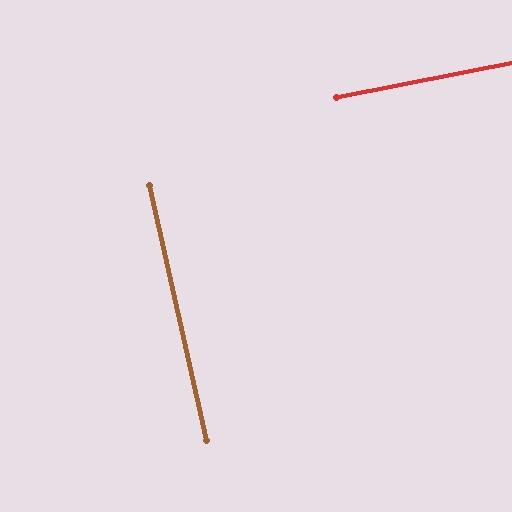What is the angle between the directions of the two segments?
Approximately 88 degrees.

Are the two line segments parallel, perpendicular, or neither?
Perpendicular — they meet at approximately 88°.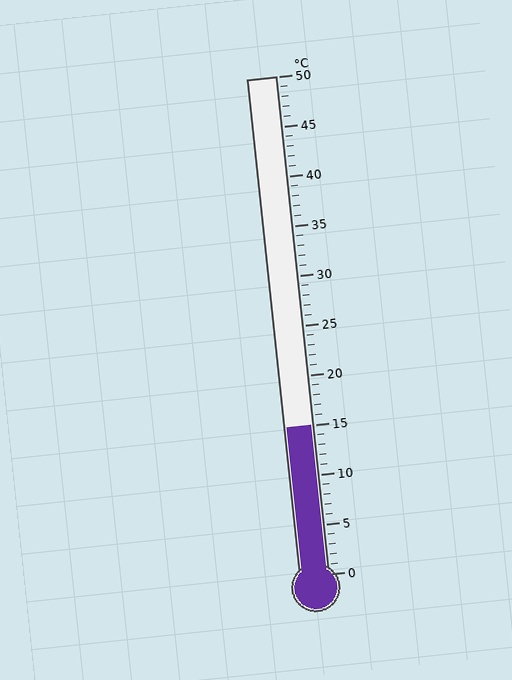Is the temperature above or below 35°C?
The temperature is below 35°C.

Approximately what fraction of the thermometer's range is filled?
The thermometer is filled to approximately 30% of its range.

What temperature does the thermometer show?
The thermometer shows approximately 15°C.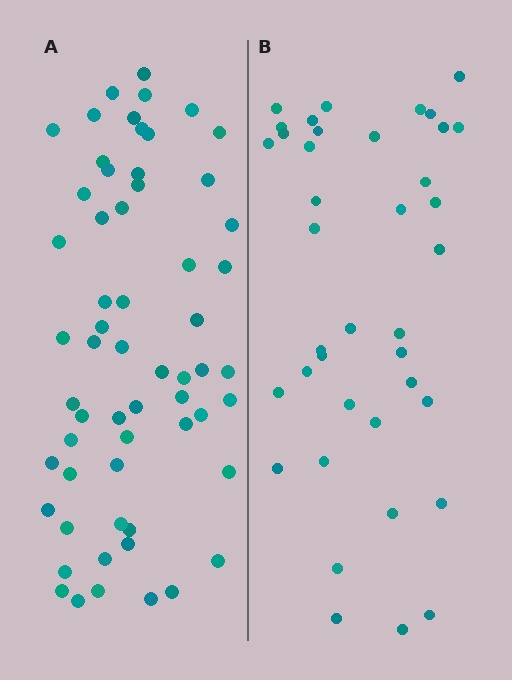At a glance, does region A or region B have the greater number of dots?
Region A (the left region) has more dots.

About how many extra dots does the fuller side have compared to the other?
Region A has approximately 20 more dots than region B.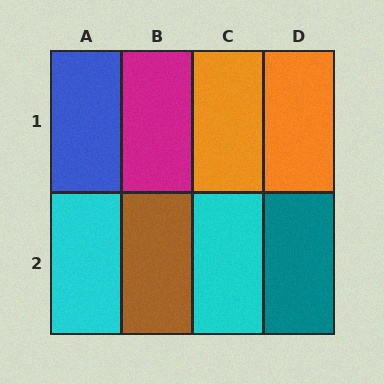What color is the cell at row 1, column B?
Magenta.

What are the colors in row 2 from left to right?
Cyan, brown, cyan, teal.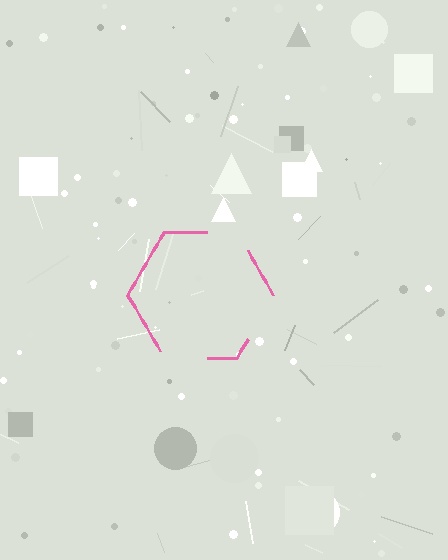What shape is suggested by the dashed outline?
The dashed outline suggests a hexagon.